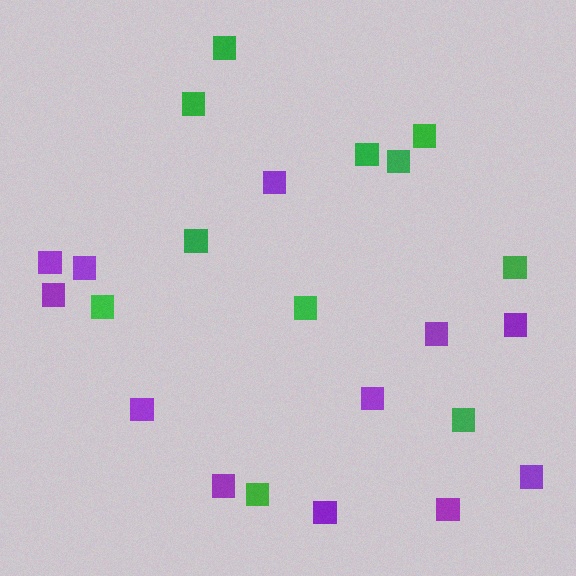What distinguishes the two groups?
There are 2 groups: one group of purple squares (12) and one group of green squares (11).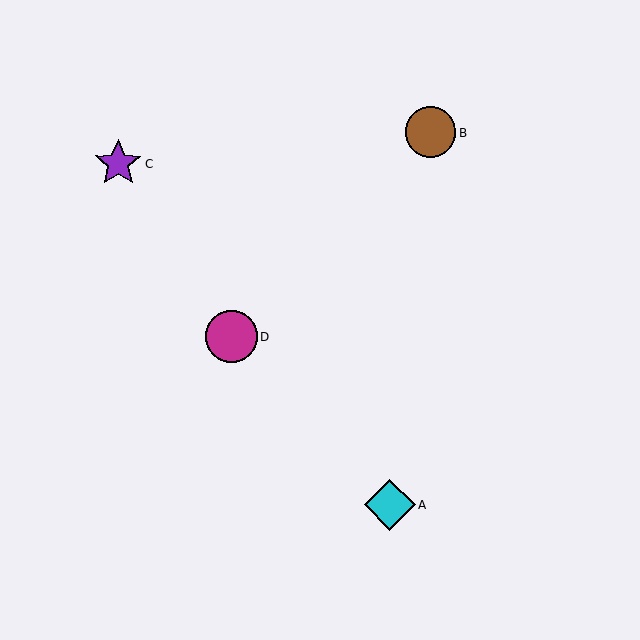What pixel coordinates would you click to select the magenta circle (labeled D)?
Click at (231, 337) to select the magenta circle D.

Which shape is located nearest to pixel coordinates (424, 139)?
The brown circle (labeled B) at (431, 132) is nearest to that location.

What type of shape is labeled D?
Shape D is a magenta circle.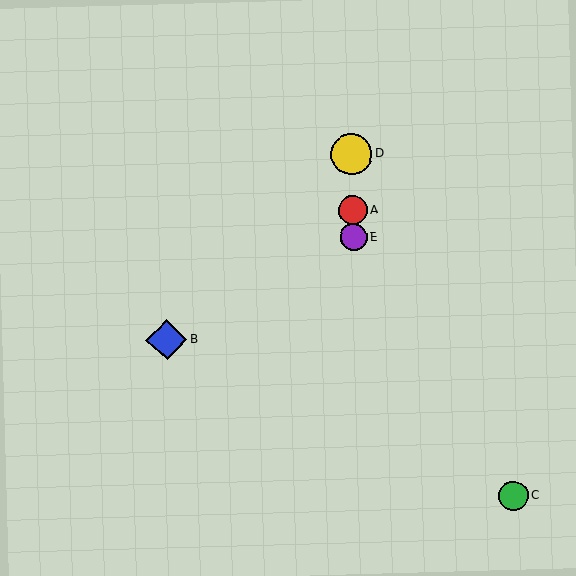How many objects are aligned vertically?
3 objects (A, D, E) are aligned vertically.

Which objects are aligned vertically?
Objects A, D, E are aligned vertically.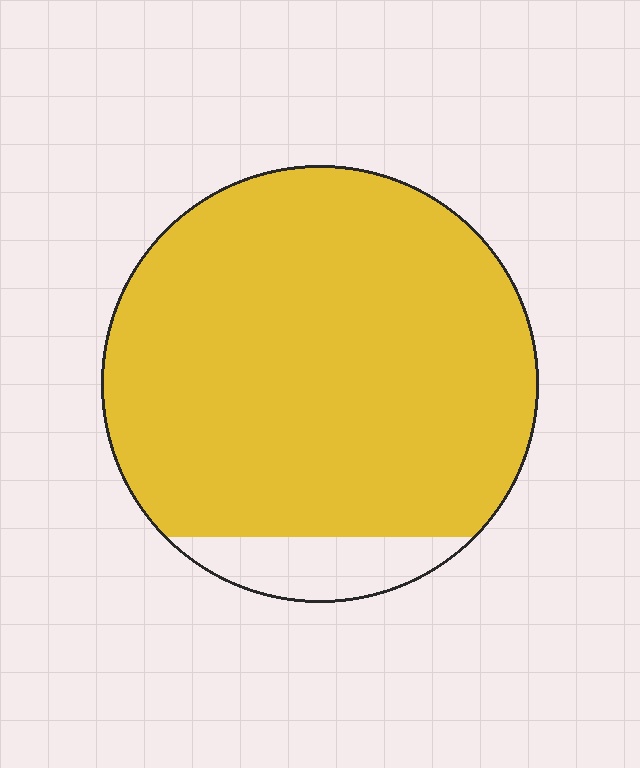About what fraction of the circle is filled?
About nine tenths (9/10).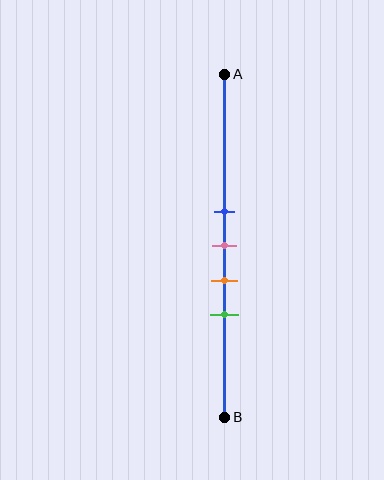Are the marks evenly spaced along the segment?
Yes, the marks are approximately evenly spaced.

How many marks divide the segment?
There are 4 marks dividing the segment.